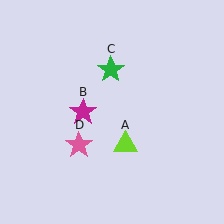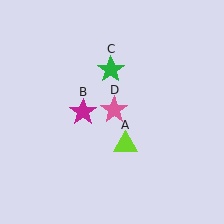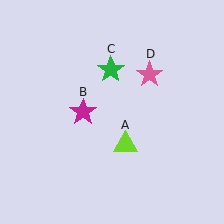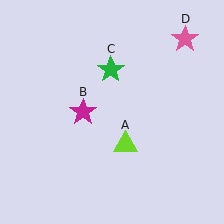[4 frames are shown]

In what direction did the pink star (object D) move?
The pink star (object D) moved up and to the right.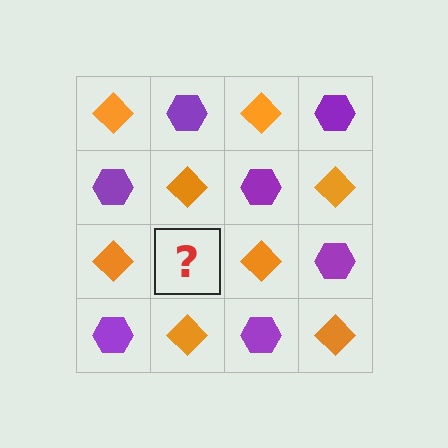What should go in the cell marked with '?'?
The missing cell should contain a purple hexagon.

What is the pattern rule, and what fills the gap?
The rule is that it alternates orange diamond and purple hexagon in a checkerboard pattern. The gap should be filled with a purple hexagon.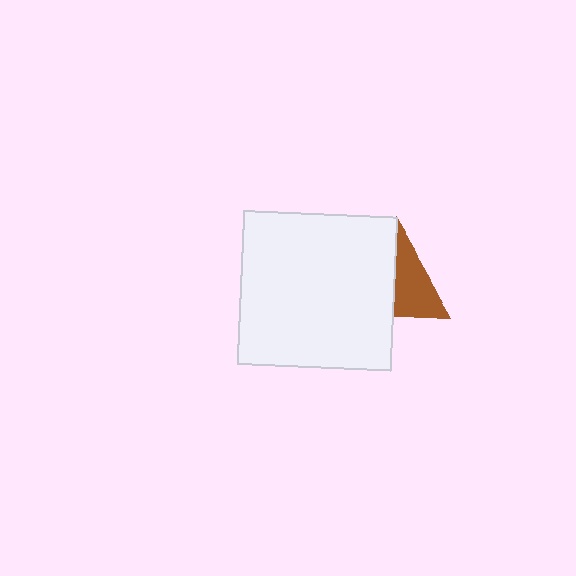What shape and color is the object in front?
The object in front is a white square.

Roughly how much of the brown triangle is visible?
About half of it is visible (roughly 47%).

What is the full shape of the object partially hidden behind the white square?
The partially hidden object is a brown triangle.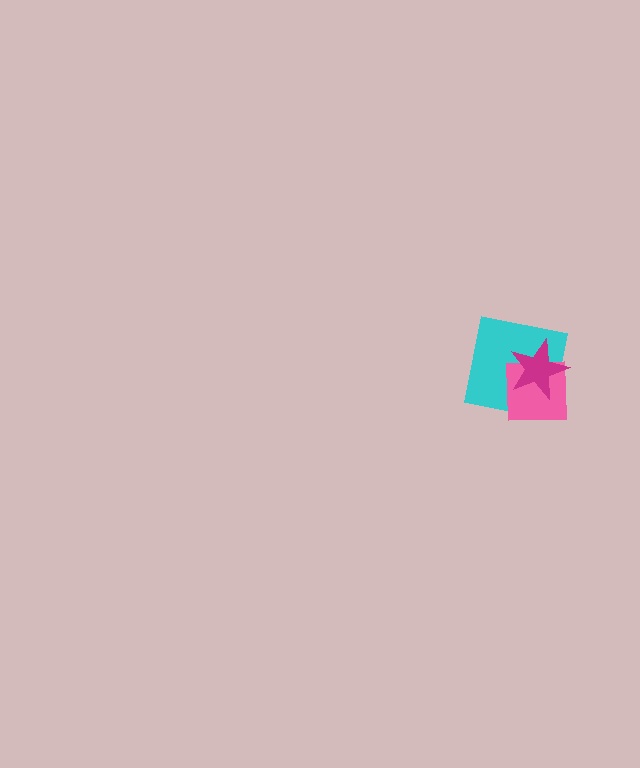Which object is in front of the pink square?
The magenta star is in front of the pink square.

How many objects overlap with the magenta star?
2 objects overlap with the magenta star.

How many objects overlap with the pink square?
2 objects overlap with the pink square.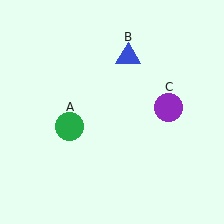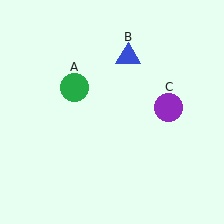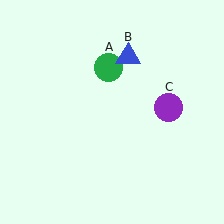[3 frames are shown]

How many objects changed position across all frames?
1 object changed position: green circle (object A).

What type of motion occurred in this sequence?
The green circle (object A) rotated clockwise around the center of the scene.